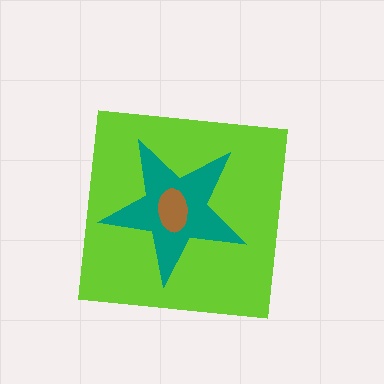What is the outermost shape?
The lime square.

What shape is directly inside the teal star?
The brown ellipse.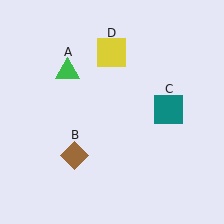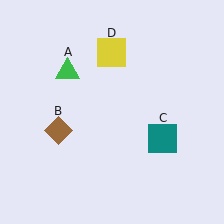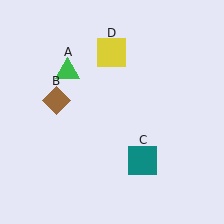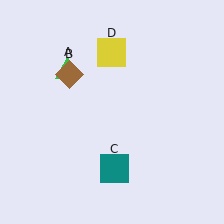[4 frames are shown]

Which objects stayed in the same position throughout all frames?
Green triangle (object A) and yellow square (object D) remained stationary.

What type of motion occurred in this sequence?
The brown diamond (object B), teal square (object C) rotated clockwise around the center of the scene.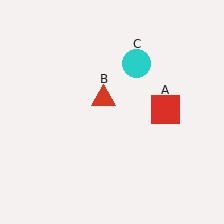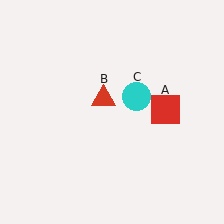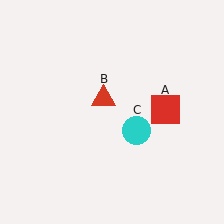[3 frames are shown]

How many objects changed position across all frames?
1 object changed position: cyan circle (object C).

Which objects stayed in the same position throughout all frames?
Red square (object A) and red triangle (object B) remained stationary.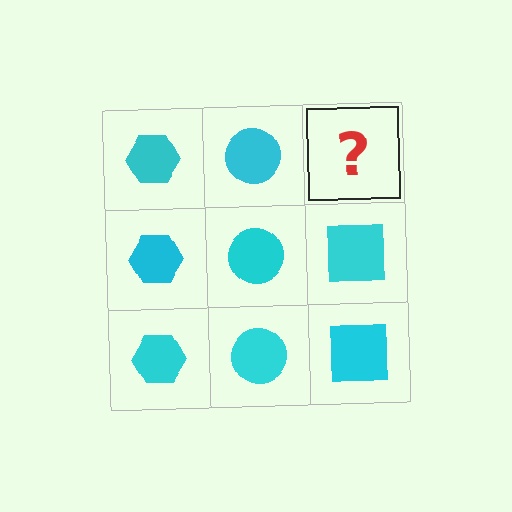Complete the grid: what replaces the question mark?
The question mark should be replaced with a cyan square.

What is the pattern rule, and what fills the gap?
The rule is that each column has a consistent shape. The gap should be filled with a cyan square.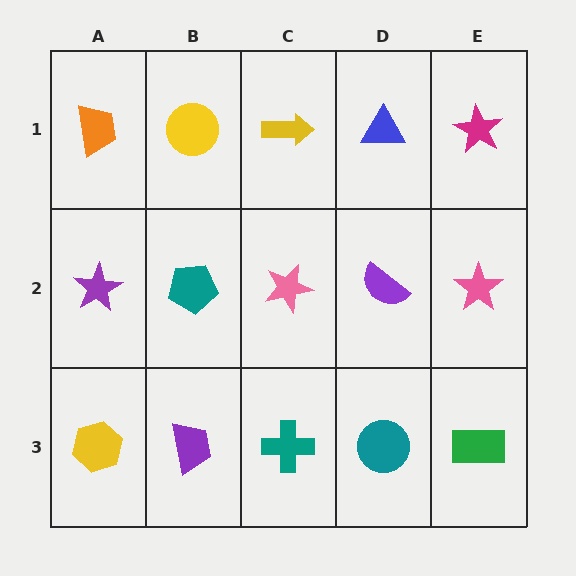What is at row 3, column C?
A teal cross.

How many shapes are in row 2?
5 shapes.